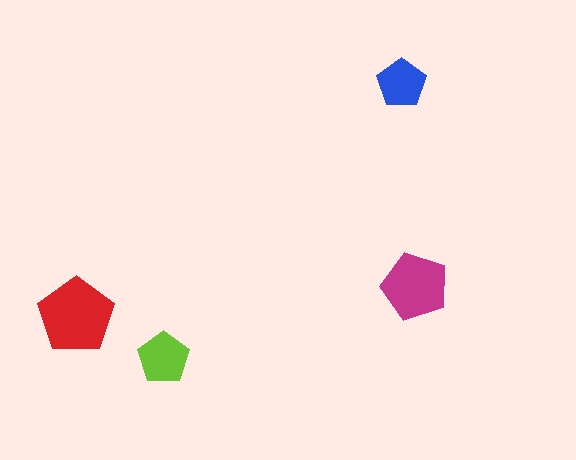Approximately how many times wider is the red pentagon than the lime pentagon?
About 1.5 times wider.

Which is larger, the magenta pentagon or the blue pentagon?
The magenta one.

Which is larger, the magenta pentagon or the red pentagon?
The red one.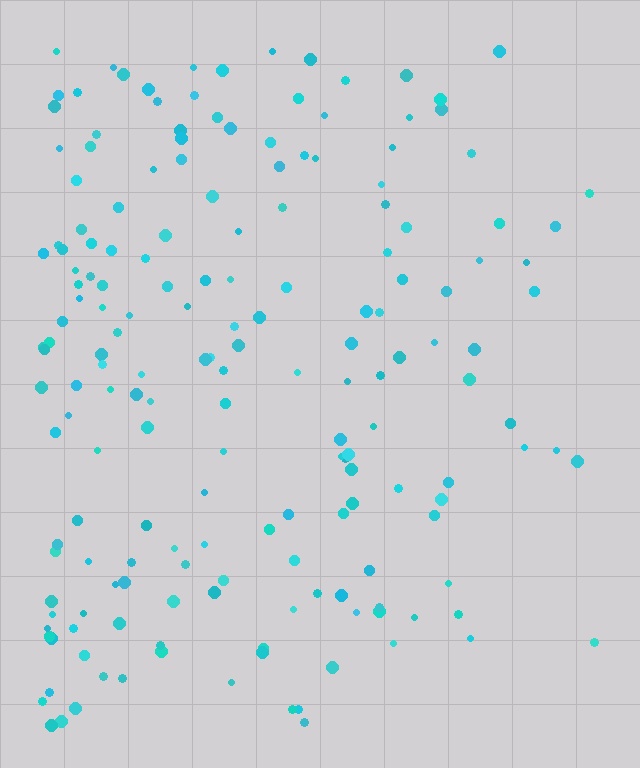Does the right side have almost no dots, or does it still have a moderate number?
Still a moderate number, just noticeably fewer than the left.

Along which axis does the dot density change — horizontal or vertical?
Horizontal.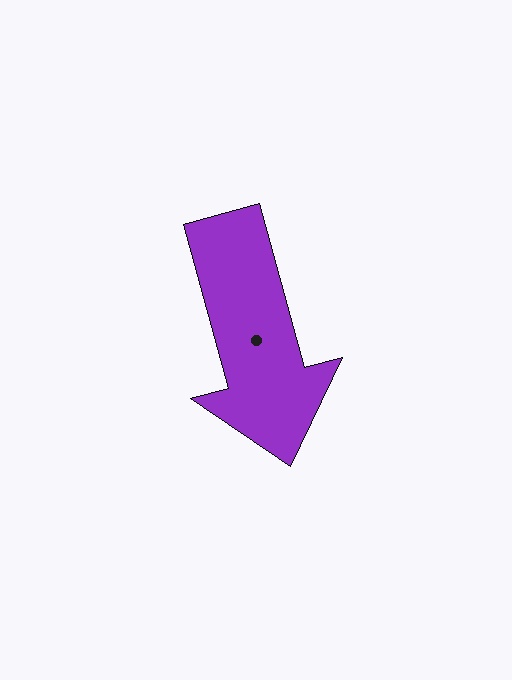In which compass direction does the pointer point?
South.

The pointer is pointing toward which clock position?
Roughly 5 o'clock.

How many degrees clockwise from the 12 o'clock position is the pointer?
Approximately 165 degrees.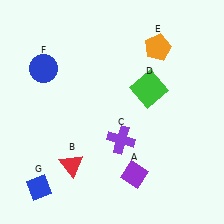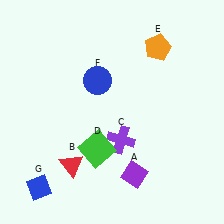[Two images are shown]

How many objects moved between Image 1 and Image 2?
2 objects moved between the two images.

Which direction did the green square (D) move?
The green square (D) moved down.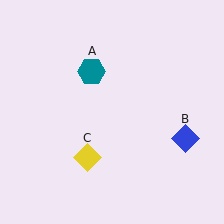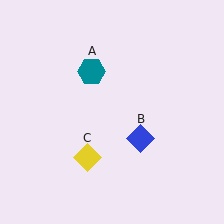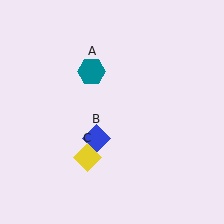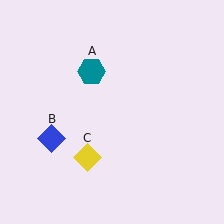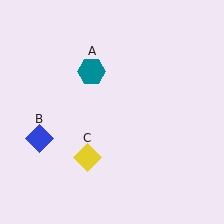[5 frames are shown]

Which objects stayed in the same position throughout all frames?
Teal hexagon (object A) and yellow diamond (object C) remained stationary.